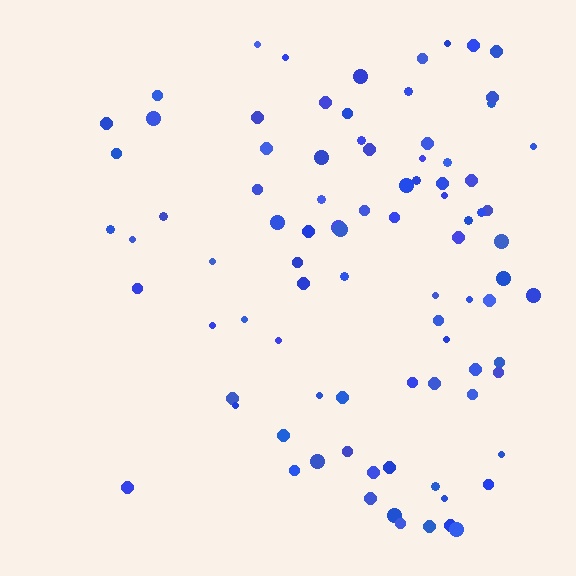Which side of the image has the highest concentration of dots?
The right.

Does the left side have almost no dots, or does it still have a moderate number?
Still a moderate number, just noticeably fewer than the right.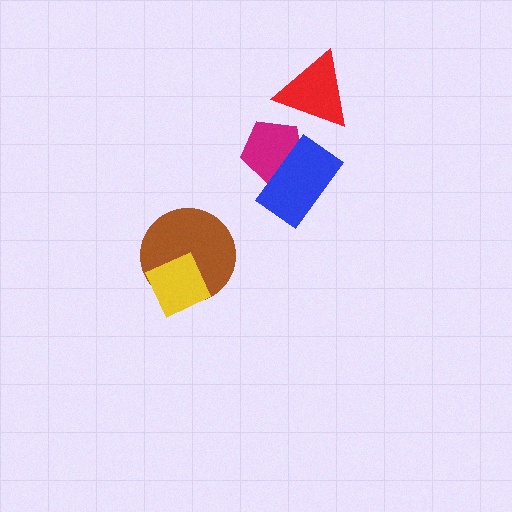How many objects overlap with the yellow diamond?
1 object overlaps with the yellow diamond.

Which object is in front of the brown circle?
The yellow diamond is in front of the brown circle.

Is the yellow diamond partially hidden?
No, no other shape covers it.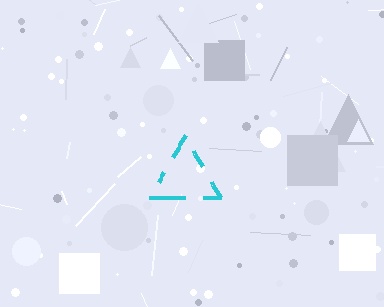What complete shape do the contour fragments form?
The contour fragments form a triangle.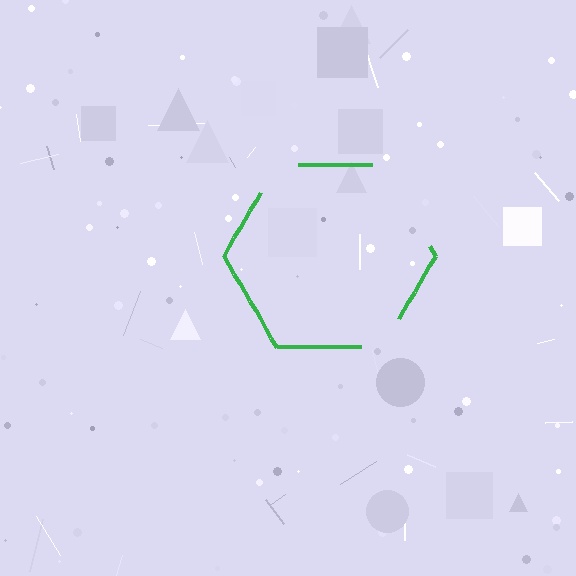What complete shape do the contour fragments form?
The contour fragments form a hexagon.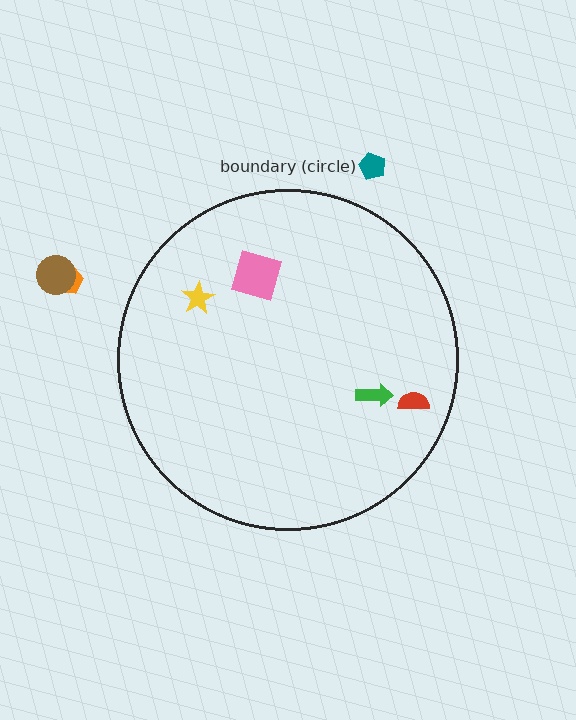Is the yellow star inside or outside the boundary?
Inside.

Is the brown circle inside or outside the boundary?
Outside.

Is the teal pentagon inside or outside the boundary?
Outside.